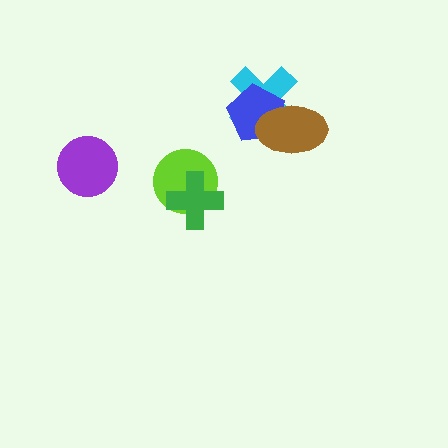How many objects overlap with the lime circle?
1 object overlaps with the lime circle.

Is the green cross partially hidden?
No, no other shape covers it.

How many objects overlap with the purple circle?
0 objects overlap with the purple circle.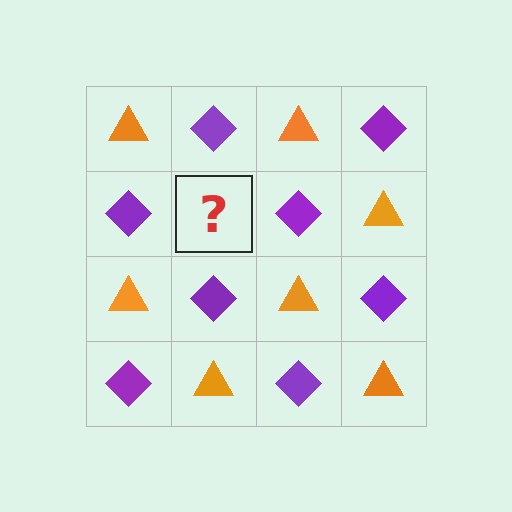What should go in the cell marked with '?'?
The missing cell should contain an orange triangle.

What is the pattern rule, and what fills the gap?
The rule is that it alternates orange triangle and purple diamond in a checkerboard pattern. The gap should be filled with an orange triangle.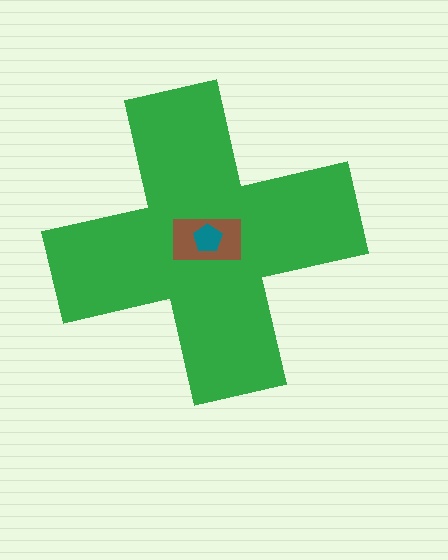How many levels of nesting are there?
3.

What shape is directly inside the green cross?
The brown rectangle.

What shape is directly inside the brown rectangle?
The teal pentagon.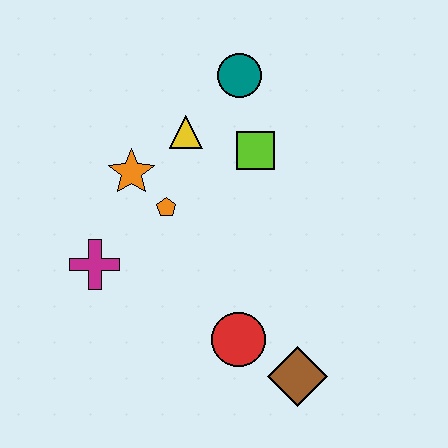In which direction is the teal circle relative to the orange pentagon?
The teal circle is above the orange pentagon.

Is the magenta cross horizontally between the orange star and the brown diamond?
No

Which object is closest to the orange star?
The orange pentagon is closest to the orange star.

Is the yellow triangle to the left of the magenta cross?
No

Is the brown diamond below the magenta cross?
Yes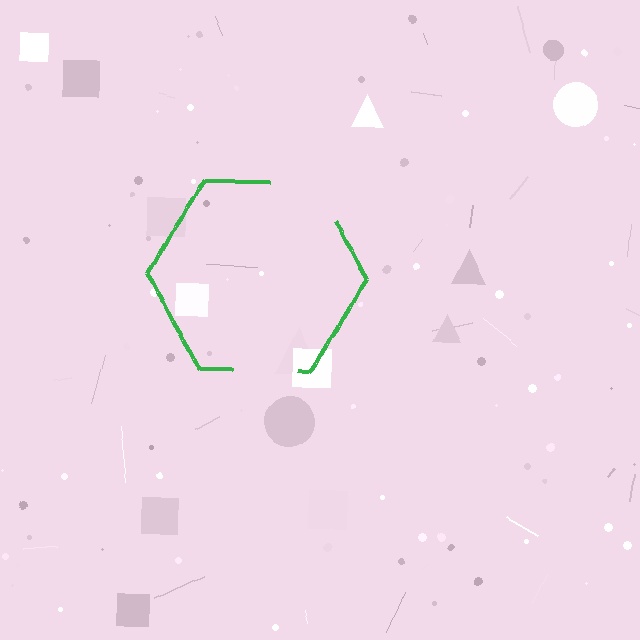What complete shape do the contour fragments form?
The contour fragments form a hexagon.